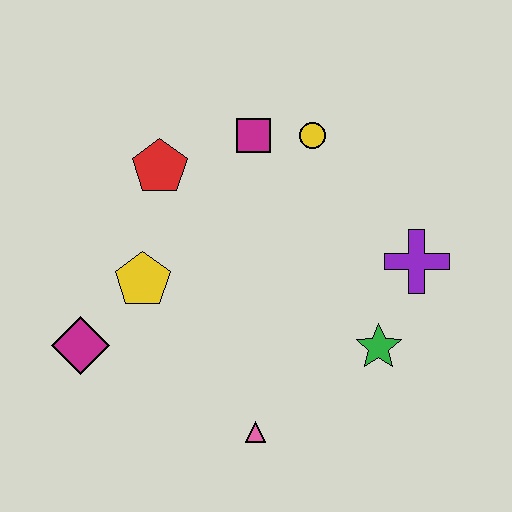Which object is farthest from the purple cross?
The magenta diamond is farthest from the purple cross.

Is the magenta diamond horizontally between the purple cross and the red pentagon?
No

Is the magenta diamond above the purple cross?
No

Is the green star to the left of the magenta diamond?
No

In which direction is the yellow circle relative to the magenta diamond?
The yellow circle is to the right of the magenta diamond.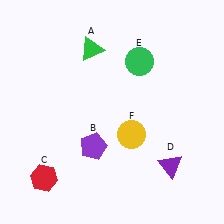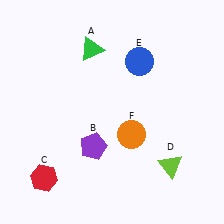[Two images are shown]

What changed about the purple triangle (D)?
In Image 1, D is purple. In Image 2, it changed to lime.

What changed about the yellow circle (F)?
In Image 1, F is yellow. In Image 2, it changed to orange.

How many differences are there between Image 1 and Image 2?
There are 3 differences between the two images.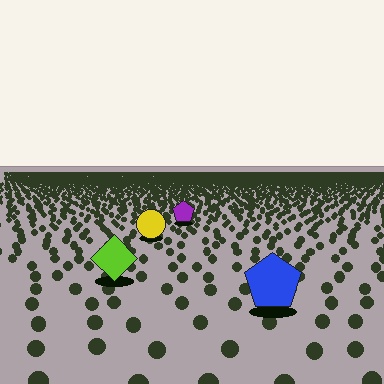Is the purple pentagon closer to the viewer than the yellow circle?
No. The yellow circle is closer — you can tell from the texture gradient: the ground texture is coarser near it.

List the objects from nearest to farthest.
From nearest to farthest: the blue pentagon, the lime diamond, the yellow circle, the purple pentagon.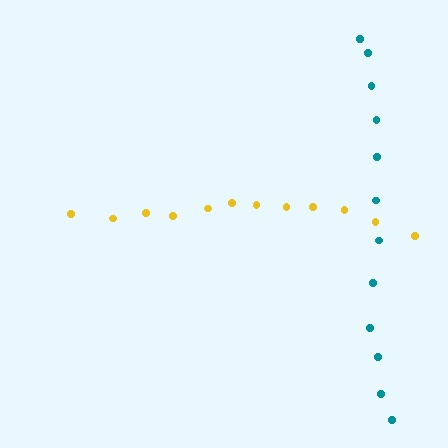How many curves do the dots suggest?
There are 2 distinct paths.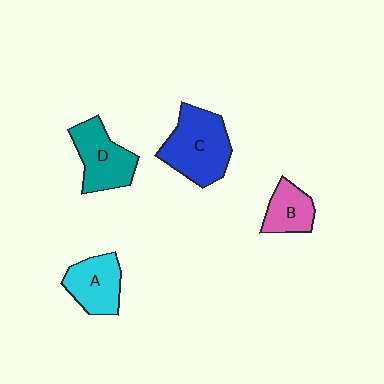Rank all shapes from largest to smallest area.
From largest to smallest: C (blue), D (teal), A (cyan), B (pink).